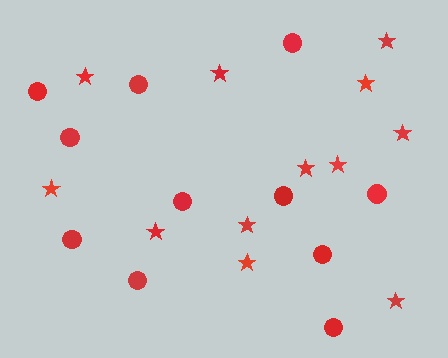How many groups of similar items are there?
There are 2 groups: one group of stars (12) and one group of circles (11).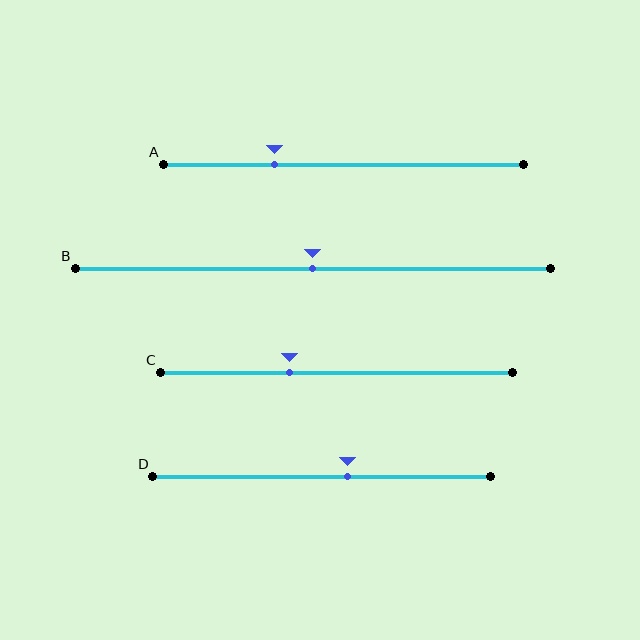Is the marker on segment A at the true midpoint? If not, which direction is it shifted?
No, the marker on segment A is shifted to the left by about 19% of the segment length.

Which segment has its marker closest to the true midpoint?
Segment B has its marker closest to the true midpoint.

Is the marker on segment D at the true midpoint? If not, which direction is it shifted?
No, the marker on segment D is shifted to the right by about 8% of the segment length.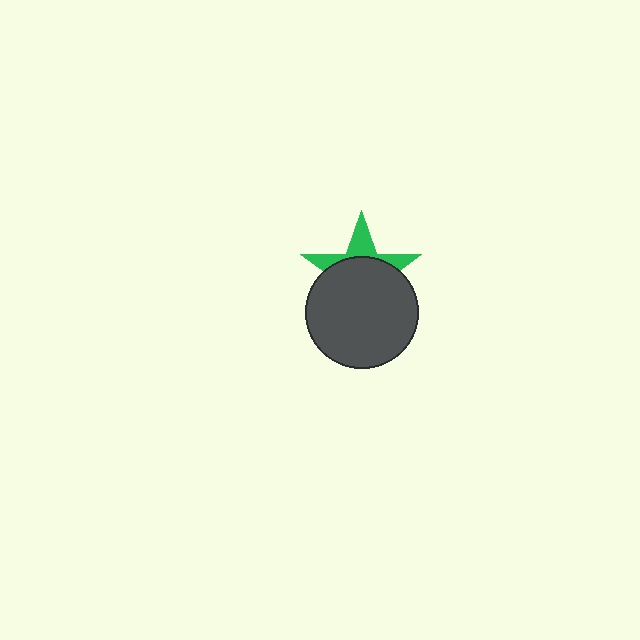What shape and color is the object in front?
The object in front is a dark gray circle.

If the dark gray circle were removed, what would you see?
You would see the complete green star.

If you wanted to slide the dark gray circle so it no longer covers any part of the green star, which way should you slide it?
Slide it down — that is the most direct way to separate the two shapes.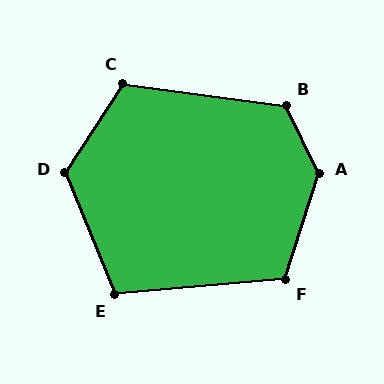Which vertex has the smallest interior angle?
E, at approximately 107 degrees.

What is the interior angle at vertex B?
Approximately 123 degrees (obtuse).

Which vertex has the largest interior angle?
A, at approximately 137 degrees.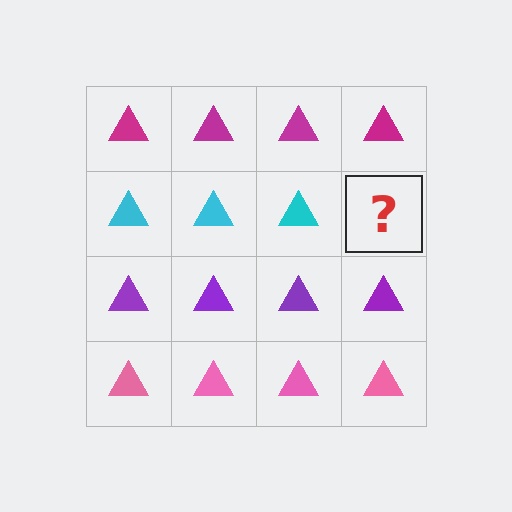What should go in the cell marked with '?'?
The missing cell should contain a cyan triangle.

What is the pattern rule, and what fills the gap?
The rule is that each row has a consistent color. The gap should be filled with a cyan triangle.